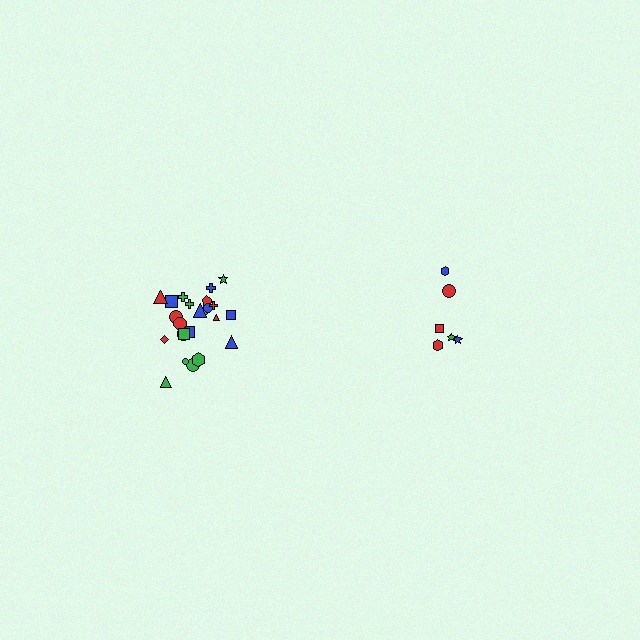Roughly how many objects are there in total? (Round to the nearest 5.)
Roughly 30 objects in total.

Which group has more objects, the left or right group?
The left group.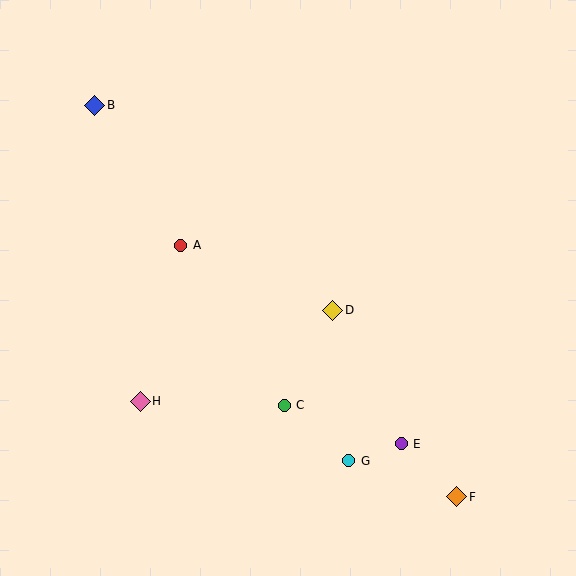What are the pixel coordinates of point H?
Point H is at (140, 401).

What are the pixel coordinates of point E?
Point E is at (401, 444).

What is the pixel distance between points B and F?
The distance between B and F is 533 pixels.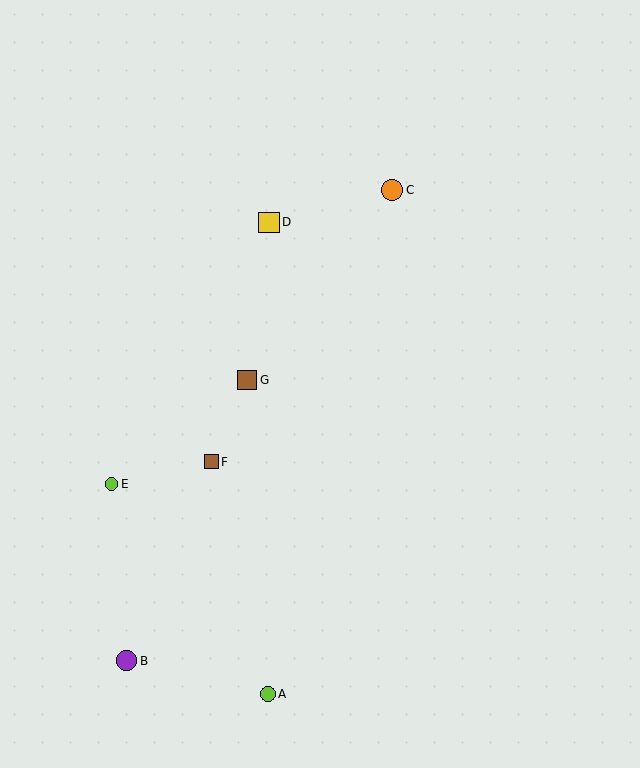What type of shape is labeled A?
Shape A is a lime circle.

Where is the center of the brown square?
The center of the brown square is at (211, 462).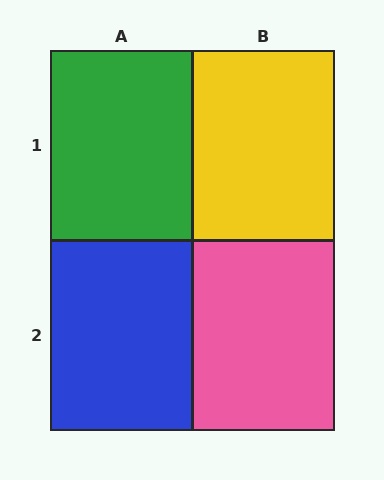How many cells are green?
1 cell is green.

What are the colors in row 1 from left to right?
Green, yellow.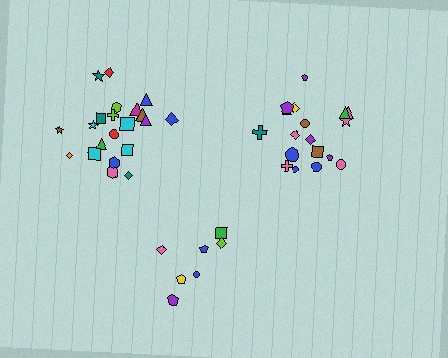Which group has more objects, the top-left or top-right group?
The top-left group.